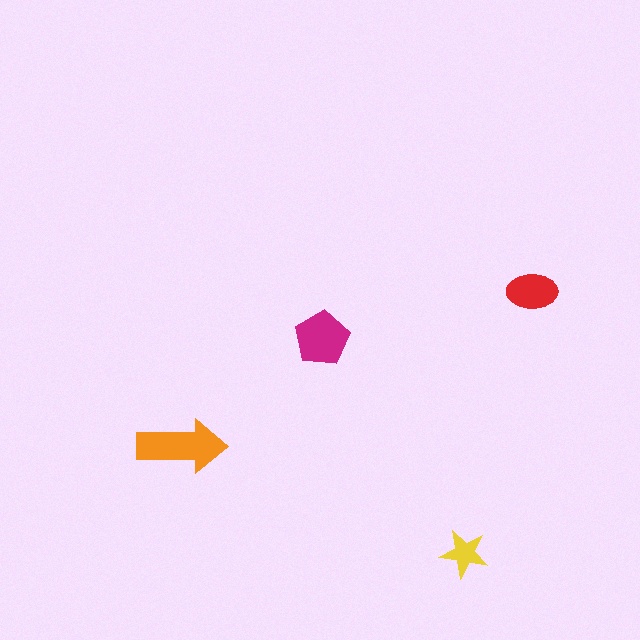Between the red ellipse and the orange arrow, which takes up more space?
The orange arrow.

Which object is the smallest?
The yellow star.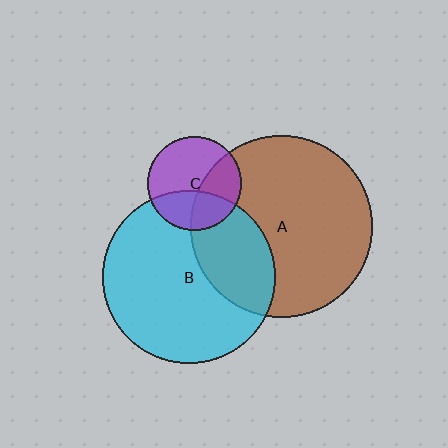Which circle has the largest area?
Circle A (brown).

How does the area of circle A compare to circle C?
Approximately 3.7 times.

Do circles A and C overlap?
Yes.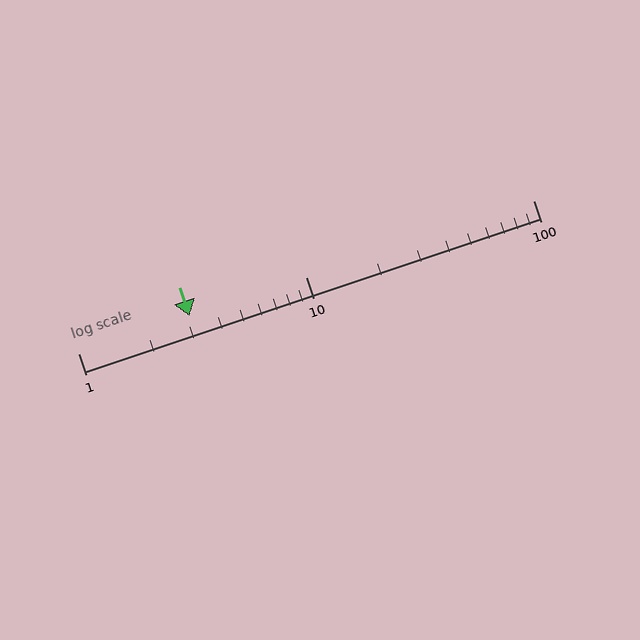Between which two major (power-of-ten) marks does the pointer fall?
The pointer is between 1 and 10.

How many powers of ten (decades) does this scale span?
The scale spans 2 decades, from 1 to 100.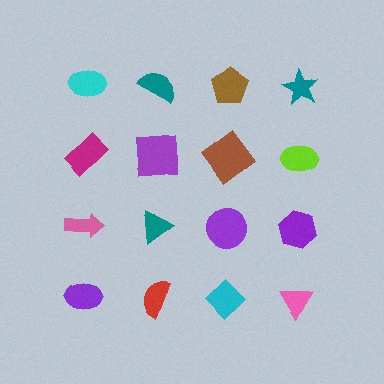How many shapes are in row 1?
4 shapes.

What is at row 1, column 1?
A cyan ellipse.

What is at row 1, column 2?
A teal semicircle.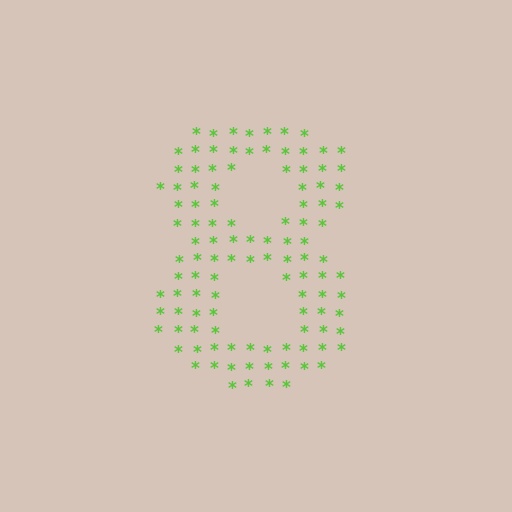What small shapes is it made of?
It is made of small asterisks.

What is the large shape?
The large shape is the digit 8.